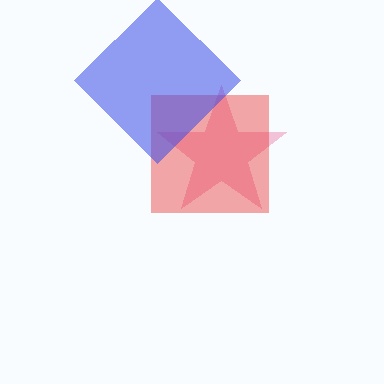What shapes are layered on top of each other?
The layered shapes are: a pink star, a red square, a blue diamond.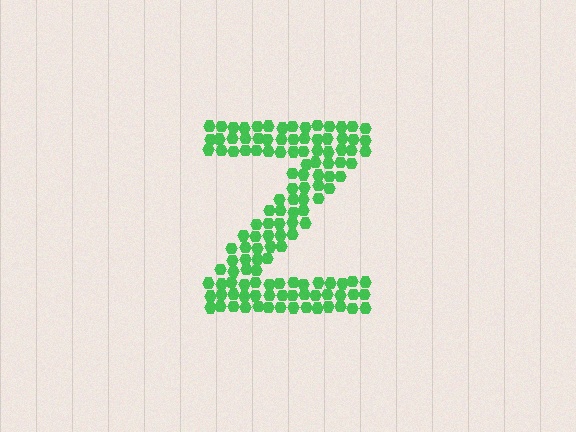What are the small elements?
The small elements are hexagons.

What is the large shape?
The large shape is the letter Z.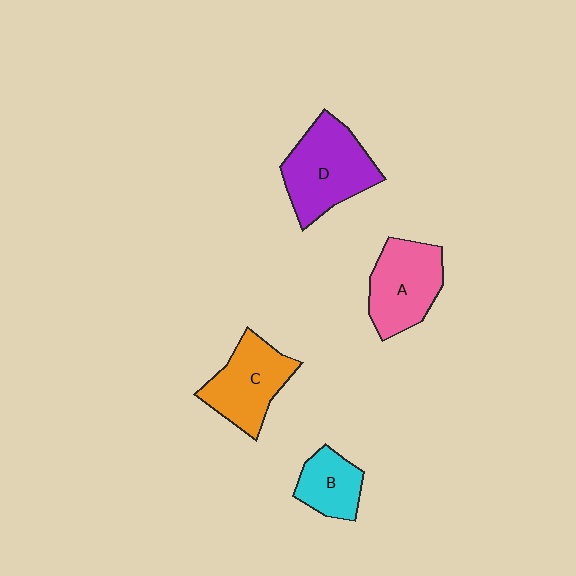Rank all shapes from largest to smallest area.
From largest to smallest: D (purple), A (pink), C (orange), B (cyan).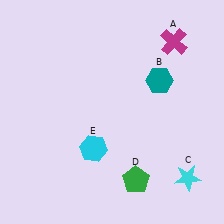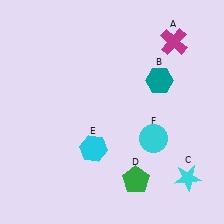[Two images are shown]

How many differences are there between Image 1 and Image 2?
There is 1 difference between the two images.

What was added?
A cyan circle (F) was added in Image 2.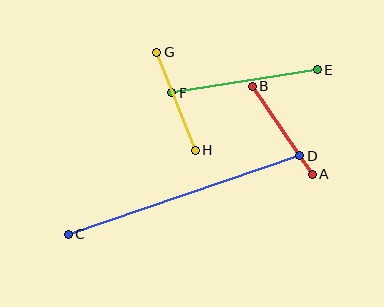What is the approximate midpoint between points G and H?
The midpoint is at approximately (176, 101) pixels.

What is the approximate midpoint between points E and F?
The midpoint is at approximately (244, 81) pixels.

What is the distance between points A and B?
The distance is approximately 107 pixels.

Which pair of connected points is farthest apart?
Points C and D are farthest apart.